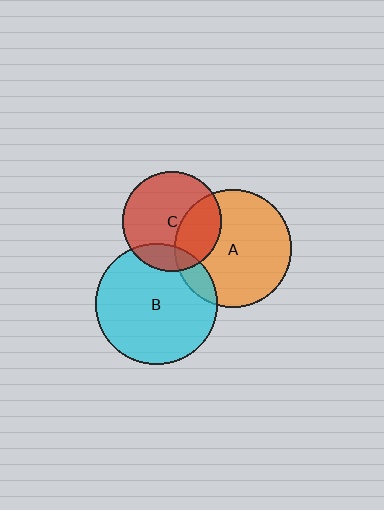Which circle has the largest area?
Circle B (cyan).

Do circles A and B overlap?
Yes.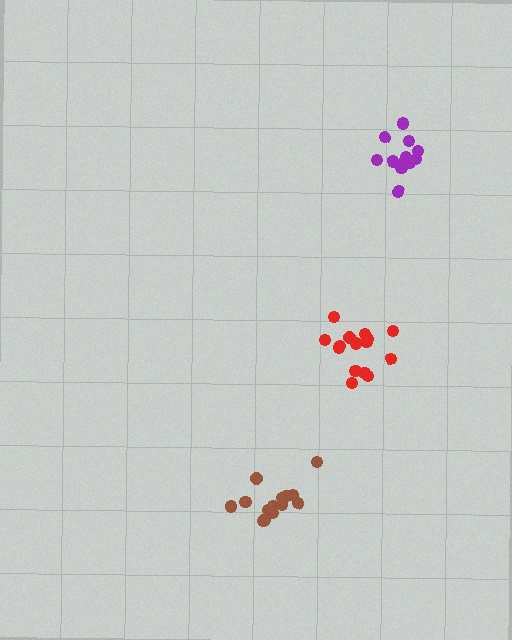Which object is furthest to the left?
The brown cluster is leftmost.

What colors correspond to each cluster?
The clusters are colored: red, brown, purple.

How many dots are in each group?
Group 1: 15 dots, Group 2: 14 dots, Group 3: 13 dots (42 total).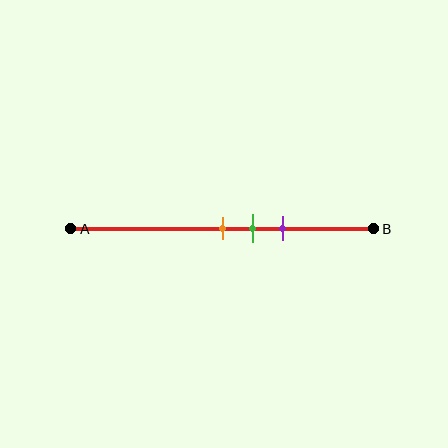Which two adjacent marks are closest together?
The orange and green marks are the closest adjacent pair.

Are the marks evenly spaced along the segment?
Yes, the marks are approximately evenly spaced.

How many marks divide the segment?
There are 3 marks dividing the segment.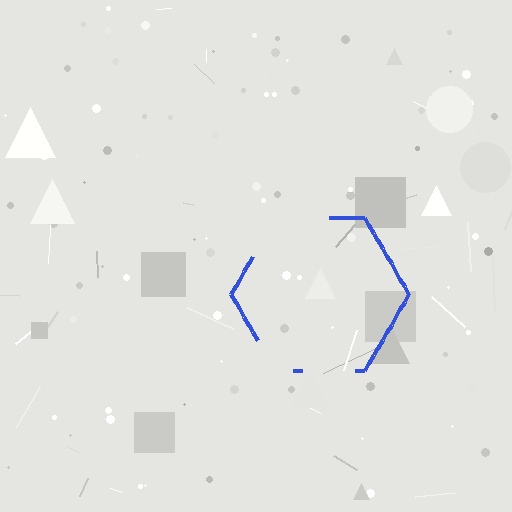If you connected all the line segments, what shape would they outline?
They would outline a hexagon.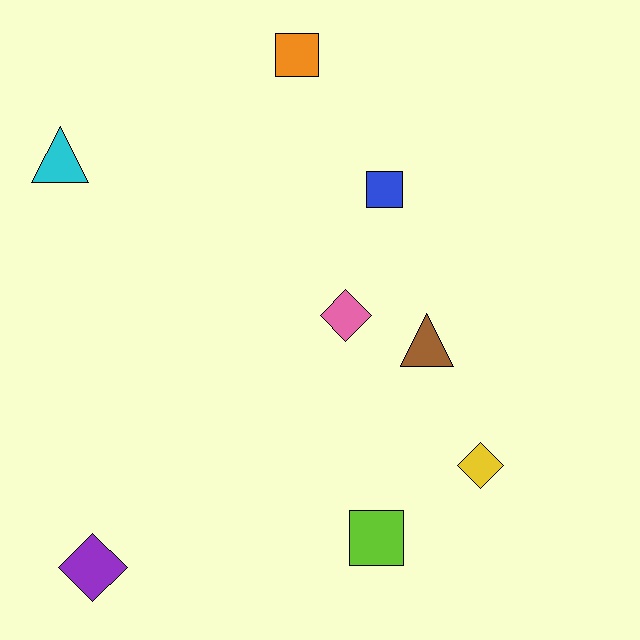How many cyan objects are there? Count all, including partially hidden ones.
There is 1 cyan object.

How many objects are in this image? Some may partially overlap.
There are 8 objects.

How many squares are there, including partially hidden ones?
There are 3 squares.